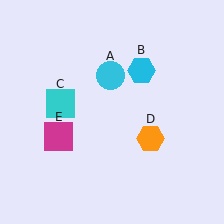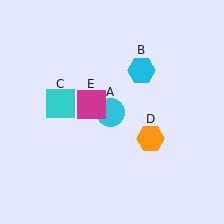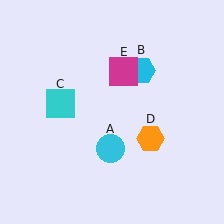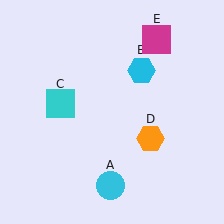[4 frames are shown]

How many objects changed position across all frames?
2 objects changed position: cyan circle (object A), magenta square (object E).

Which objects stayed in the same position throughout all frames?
Cyan hexagon (object B) and cyan square (object C) and orange hexagon (object D) remained stationary.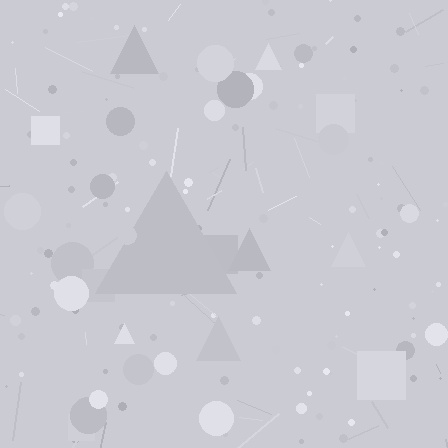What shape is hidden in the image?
A triangle is hidden in the image.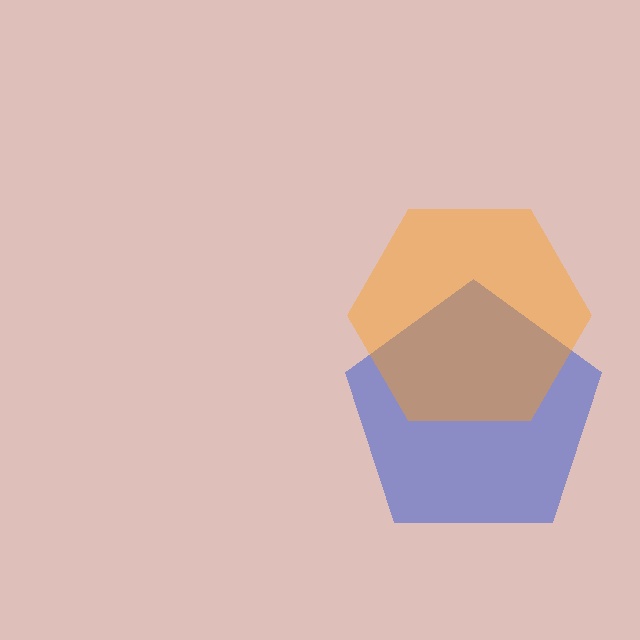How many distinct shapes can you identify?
There are 2 distinct shapes: a blue pentagon, an orange hexagon.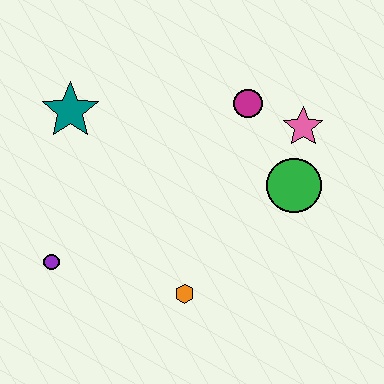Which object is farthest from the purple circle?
The pink star is farthest from the purple circle.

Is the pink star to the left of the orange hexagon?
No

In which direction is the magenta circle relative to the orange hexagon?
The magenta circle is above the orange hexagon.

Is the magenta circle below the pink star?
No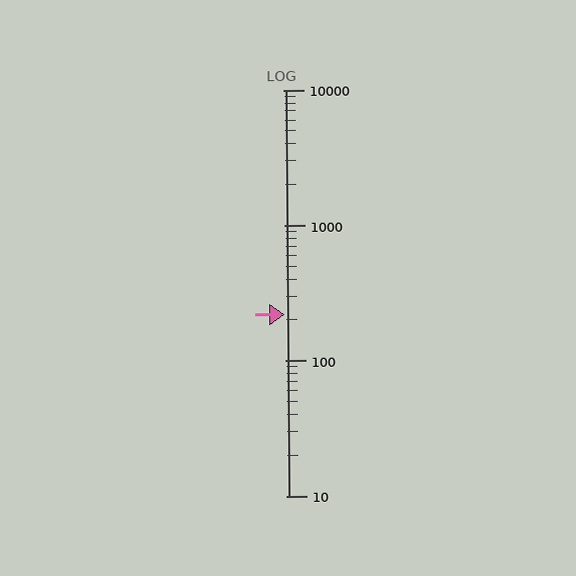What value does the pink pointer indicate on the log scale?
The pointer indicates approximately 220.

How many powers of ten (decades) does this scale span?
The scale spans 3 decades, from 10 to 10000.